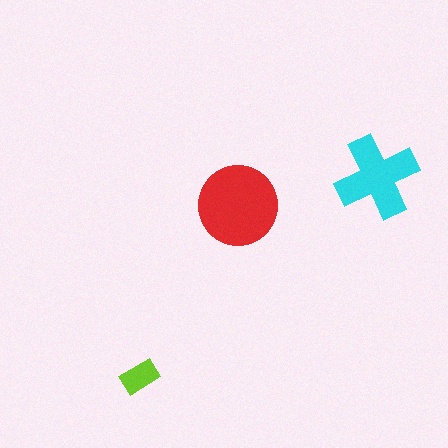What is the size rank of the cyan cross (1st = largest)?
2nd.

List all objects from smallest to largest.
The lime rectangle, the cyan cross, the red circle.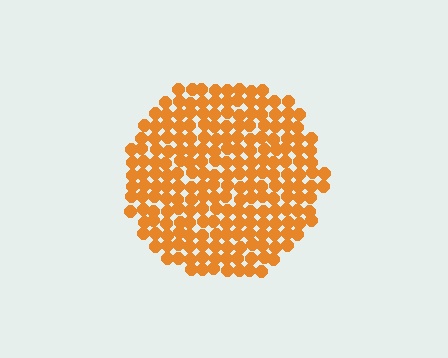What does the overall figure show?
The overall figure shows a circle.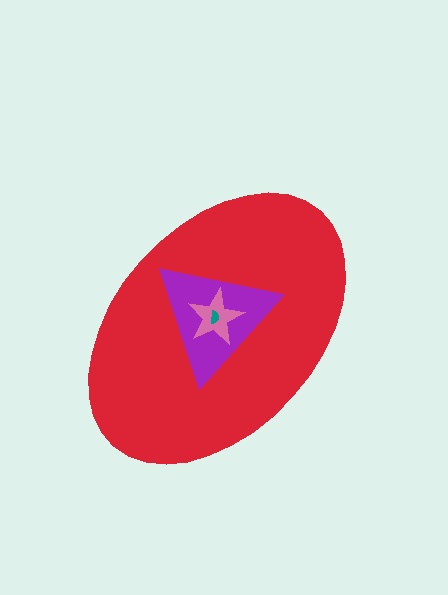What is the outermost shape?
The red ellipse.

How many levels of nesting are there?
4.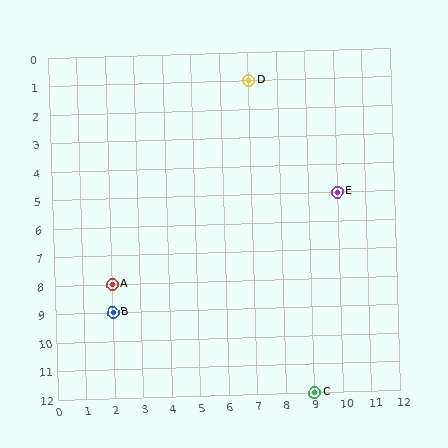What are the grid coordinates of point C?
Point C is at grid coordinates (9, 12).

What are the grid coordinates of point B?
Point B is at grid coordinates (2, 9).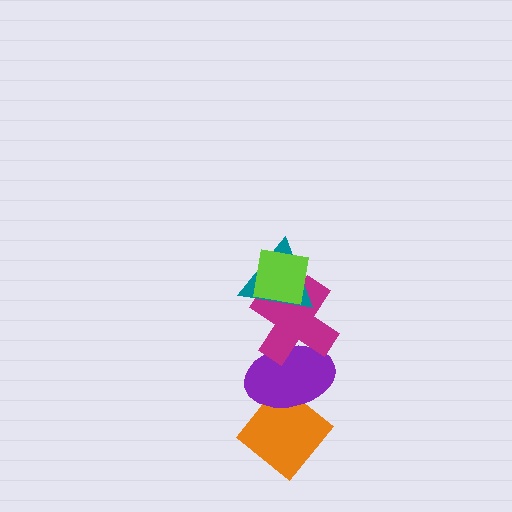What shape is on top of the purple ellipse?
The magenta cross is on top of the purple ellipse.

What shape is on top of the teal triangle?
The lime square is on top of the teal triangle.